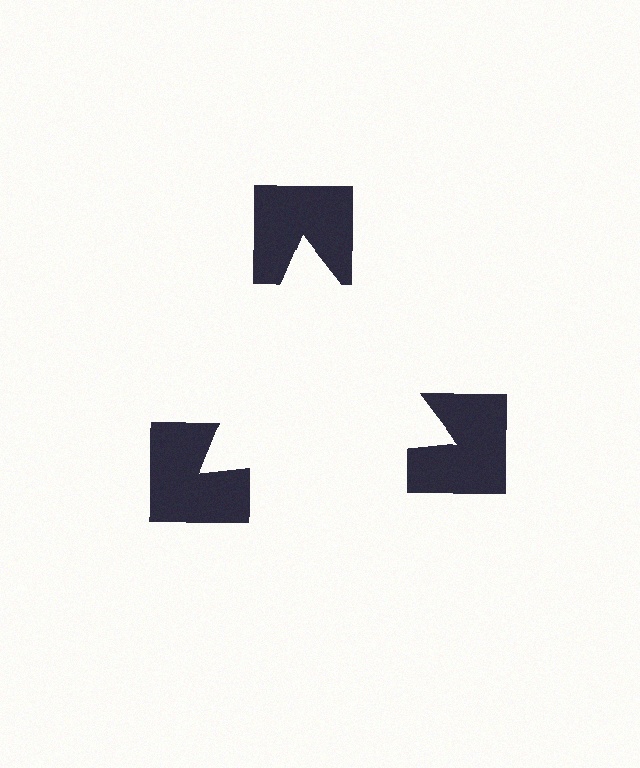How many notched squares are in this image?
There are 3 — one at each vertex of the illusory triangle.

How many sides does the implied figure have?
3 sides.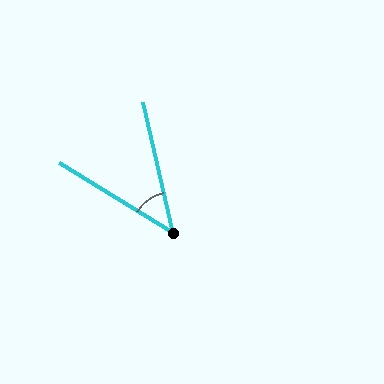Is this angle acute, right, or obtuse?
It is acute.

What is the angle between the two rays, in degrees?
Approximately 46 degrees.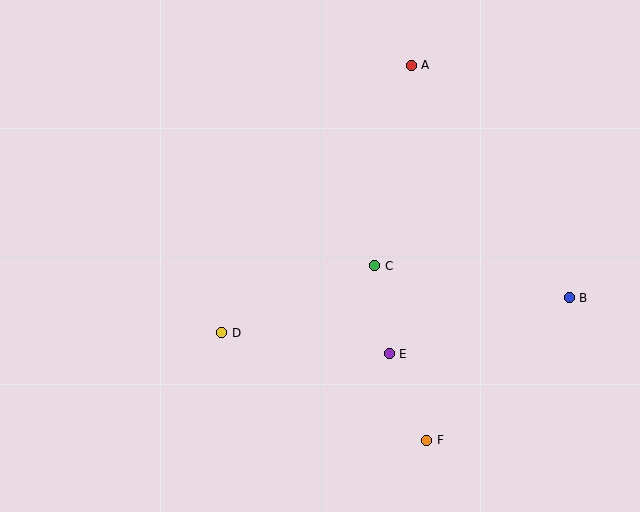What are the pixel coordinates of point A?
Point A is at (411, 65).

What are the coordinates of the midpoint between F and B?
The midpoint between F and B is at (498, 369).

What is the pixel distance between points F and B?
The distance between F and B is 201 pixels.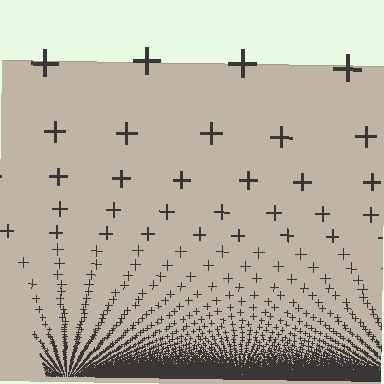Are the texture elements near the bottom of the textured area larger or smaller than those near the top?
Smaller. The gradient is inverted — elements near the bottom are smaller and denser.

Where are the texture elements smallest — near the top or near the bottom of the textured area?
Near the bottom.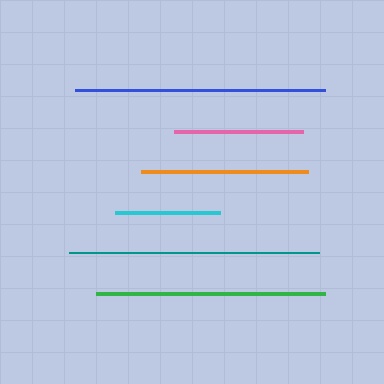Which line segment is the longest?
The blue line is the longest at approximately 250 pixels.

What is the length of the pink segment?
The pink segment is approximately 130 pixels long.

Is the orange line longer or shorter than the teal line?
The teal line is longer than the orange line.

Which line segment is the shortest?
The cyan line is the shortest at approximately 105 pixels.